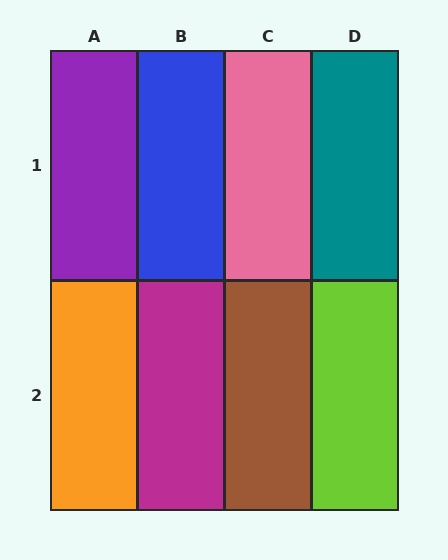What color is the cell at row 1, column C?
Pink.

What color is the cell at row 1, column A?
Purple.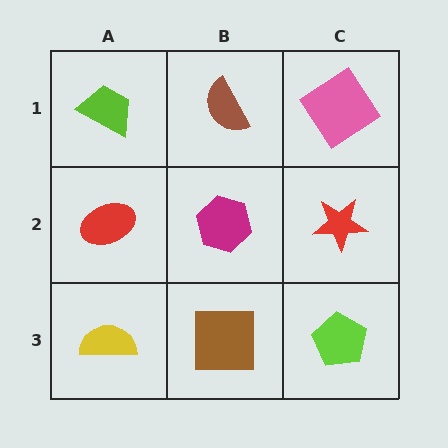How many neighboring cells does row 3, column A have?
2.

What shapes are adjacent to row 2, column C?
A pink diamond (row 1, column C), a lime pentagon (row 3, column C), a magenta hexagon (row 2, column B).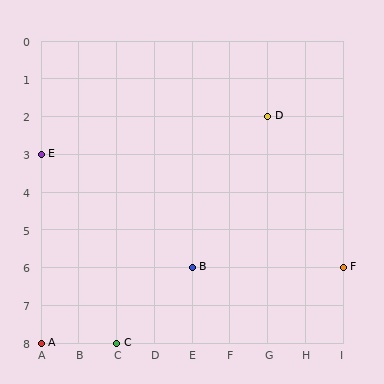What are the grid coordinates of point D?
Point D is at grid coordinates (G, 2).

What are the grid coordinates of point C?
Point C is at grid coordinates (C, 8).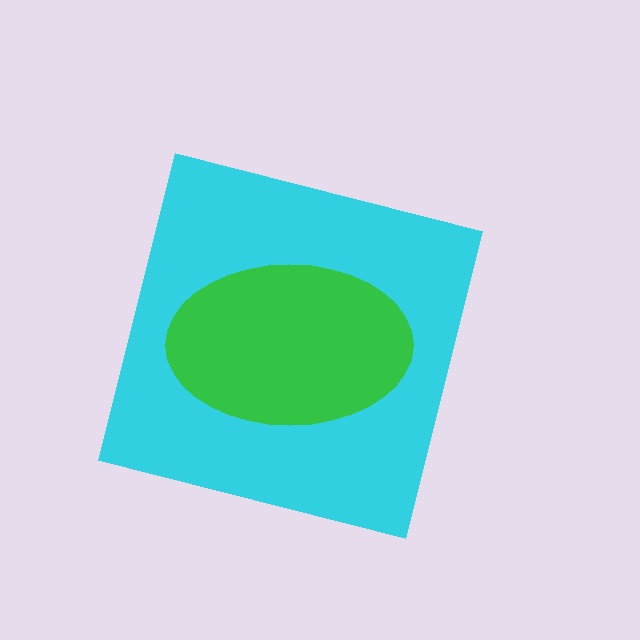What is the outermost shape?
The cyan square.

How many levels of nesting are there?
2.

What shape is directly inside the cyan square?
The green ellipse.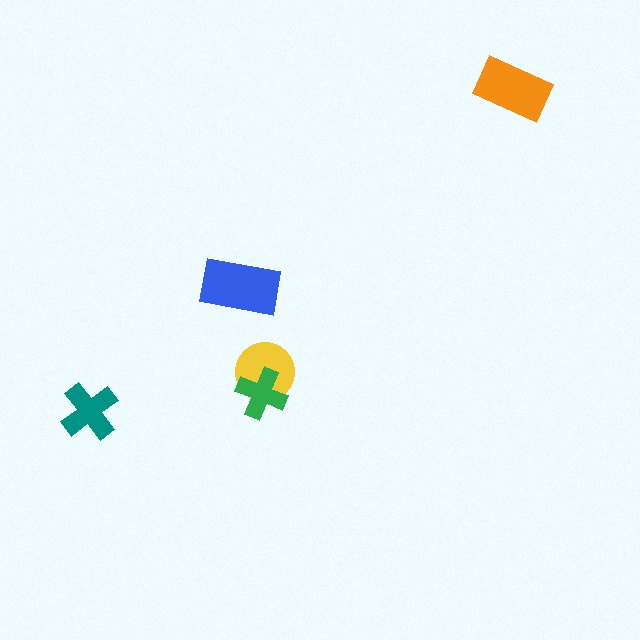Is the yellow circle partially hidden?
Yes, it is partially covered by another shape.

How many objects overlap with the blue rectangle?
0 objects overlap with the blue rectangle.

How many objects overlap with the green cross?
1 object overlaps with the green cross.